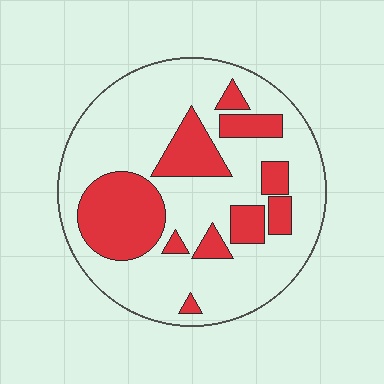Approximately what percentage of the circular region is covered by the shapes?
Approximately 30%.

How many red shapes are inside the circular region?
10.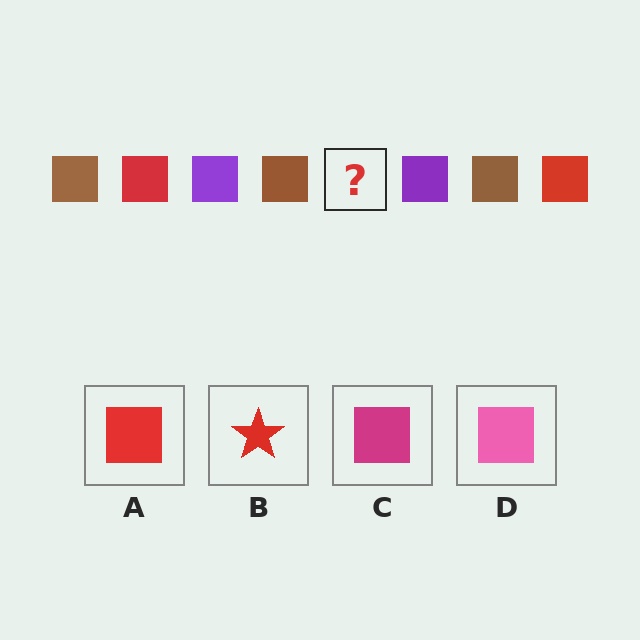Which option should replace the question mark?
Option A.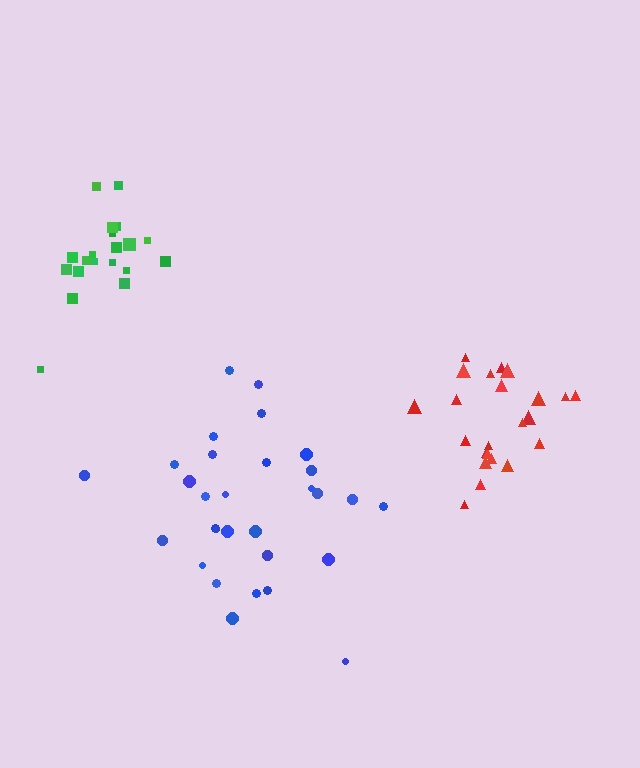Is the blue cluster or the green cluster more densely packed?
Green.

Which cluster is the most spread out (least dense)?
Blue.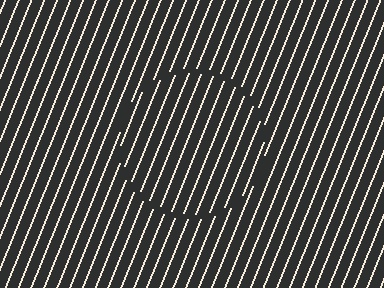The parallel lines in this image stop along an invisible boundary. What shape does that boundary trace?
An illusory circle. The interior of the shape contains the same grating, shifted by half a period — the contour is defined by the phase discontinuity where line-ends from the inner and outer gratings abut.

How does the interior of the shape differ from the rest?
The interior of the shape contains the same grating, shifted by half a period — the contour is defined by the phase discontinuity where line-ends from the inner and outer gratings abut.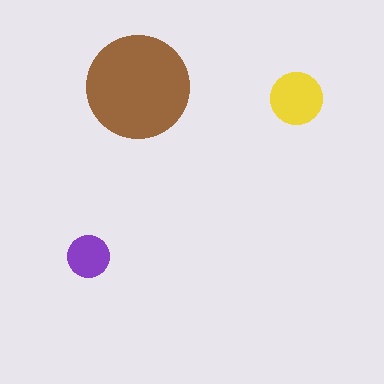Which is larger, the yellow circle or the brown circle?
The brown one.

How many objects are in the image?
There are 3 objects in the image.